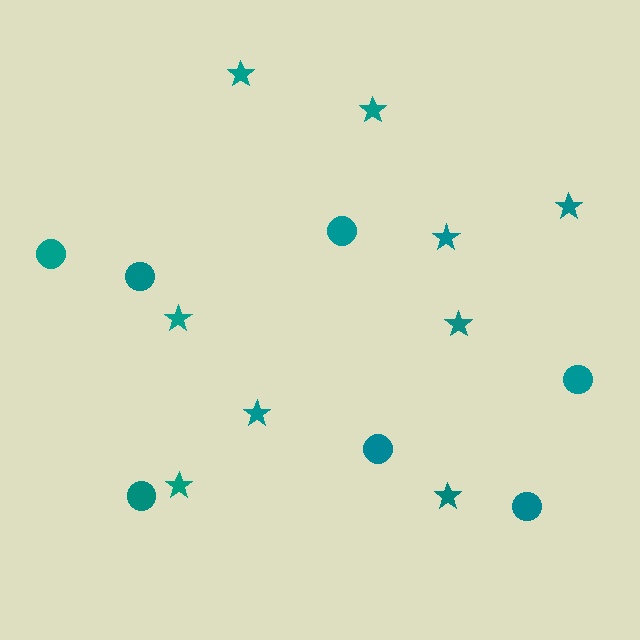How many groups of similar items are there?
There are 2 groups: one group of circles (7) and one group of stars (9).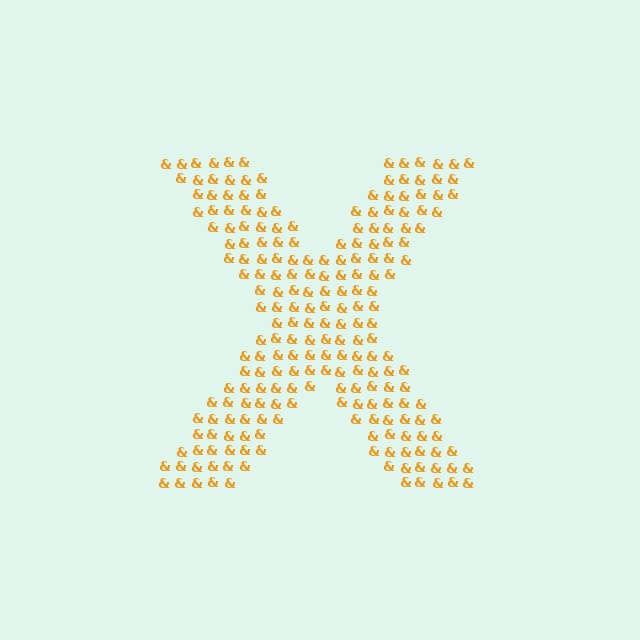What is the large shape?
The large shape is the letter X.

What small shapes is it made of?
It is made of small ampersands.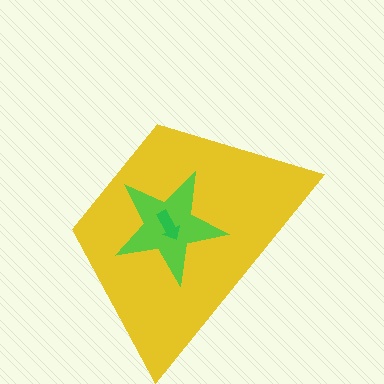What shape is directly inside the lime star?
The green arrow.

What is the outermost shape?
The yellow trapezoid.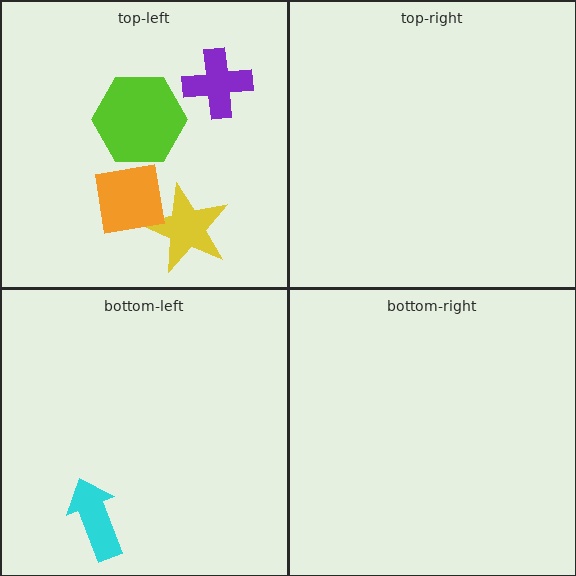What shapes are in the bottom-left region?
The cyan arrow.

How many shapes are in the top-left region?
4.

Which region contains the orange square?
The top-left region.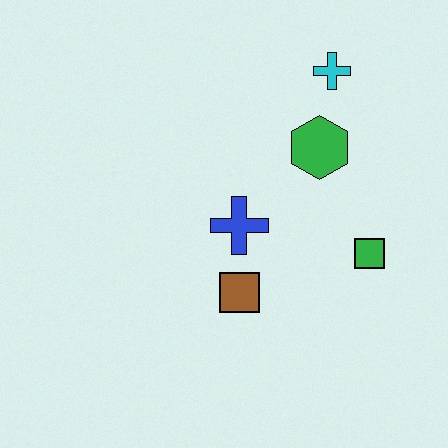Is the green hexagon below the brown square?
No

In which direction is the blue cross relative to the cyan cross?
The blue cross is below the cyan cross.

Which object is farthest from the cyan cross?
The brown square is farthest from the cyan cross.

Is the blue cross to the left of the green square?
Yes